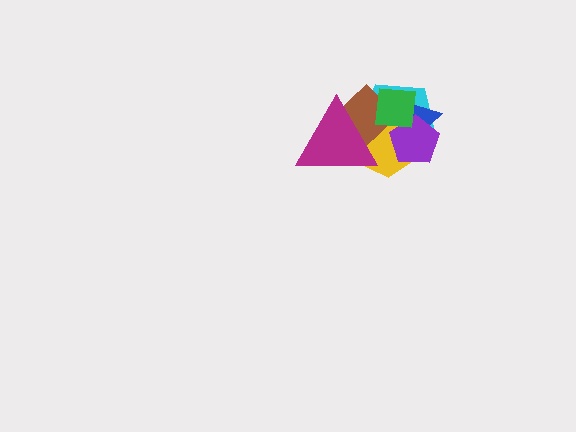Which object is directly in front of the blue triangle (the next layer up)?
The yellow hexagon is directly in front of the blue triangle.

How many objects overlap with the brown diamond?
5 objects overlap with the brown diamond.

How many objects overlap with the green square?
5 objects overlap with the green square.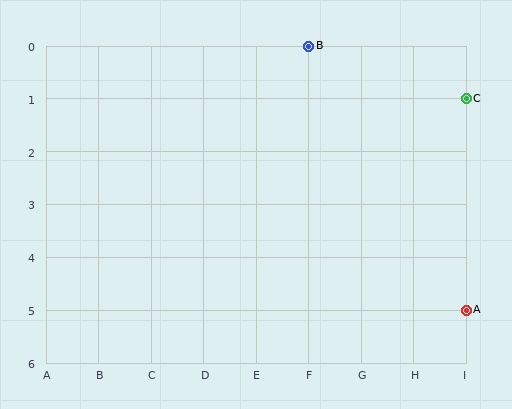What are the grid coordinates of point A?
Point A is at grid coordinates (I, 5).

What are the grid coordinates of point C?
Point C is at grid coordinates (I, 1).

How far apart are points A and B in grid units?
Points A and B are 3 columns and 5 rows apart (about 5.8 grid units diagonally).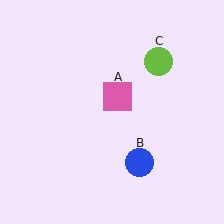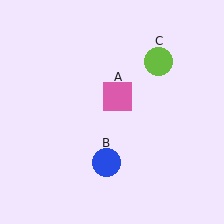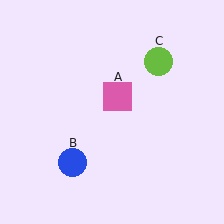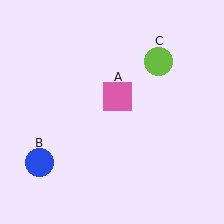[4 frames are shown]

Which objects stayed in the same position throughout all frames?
Pink square (object A) and lime circle (object C) remained stationary.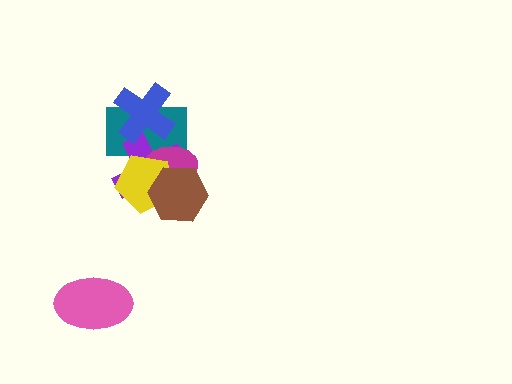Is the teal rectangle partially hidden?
Yes, it is partially covered by another shape.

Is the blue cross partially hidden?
No, no other shape covers it.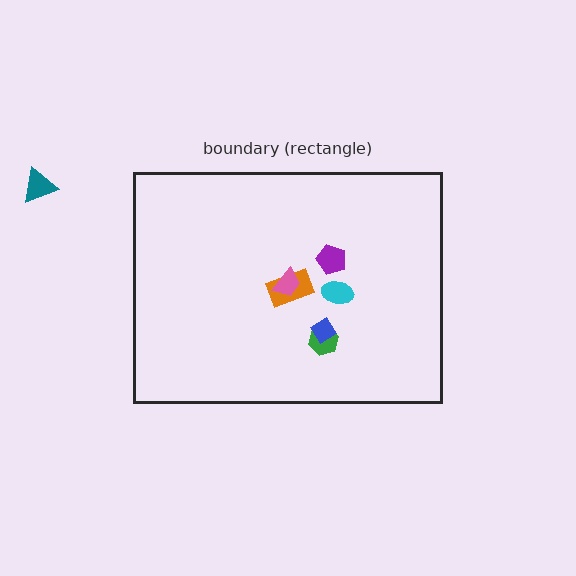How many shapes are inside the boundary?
6 inside, 1 outside.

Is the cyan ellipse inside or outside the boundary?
Inside.